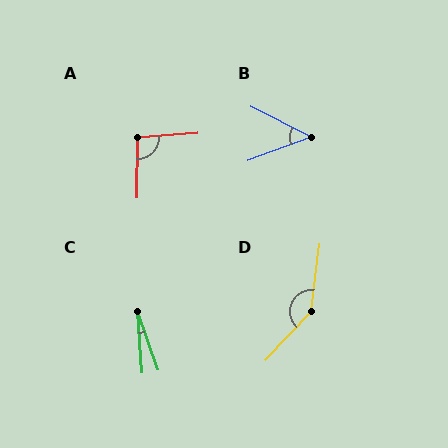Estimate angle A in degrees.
Approximately 96 degrees.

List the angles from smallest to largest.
C (15°), B (47°), A (96°), D (144°).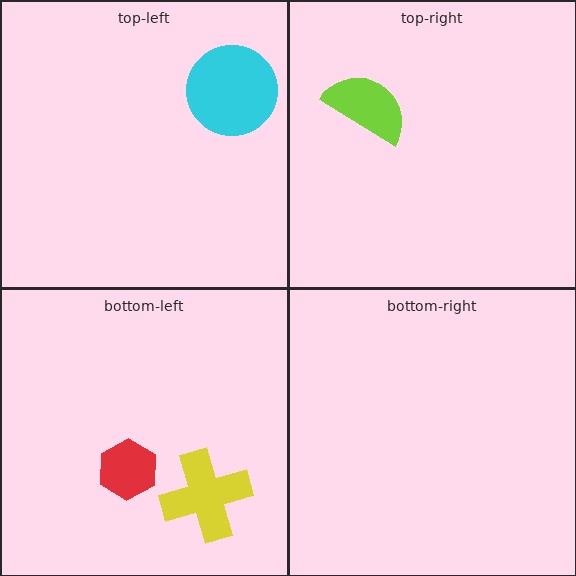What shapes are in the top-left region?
The cyan circle.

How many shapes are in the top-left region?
1.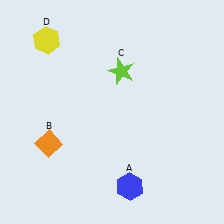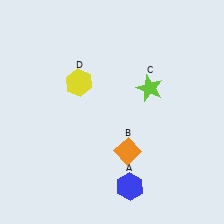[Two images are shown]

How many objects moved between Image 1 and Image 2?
3 objects moved between the two images.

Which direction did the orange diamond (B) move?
The orange diamond (B) moved right.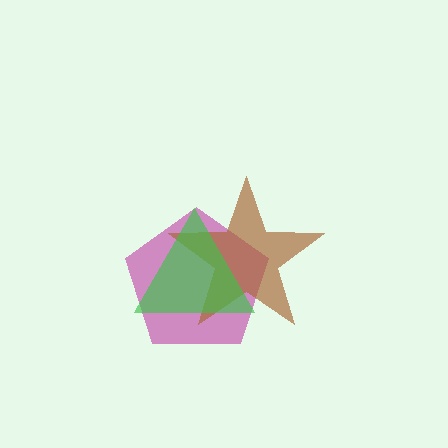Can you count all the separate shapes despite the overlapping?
Yes, there are 3 separate shapes.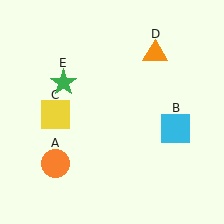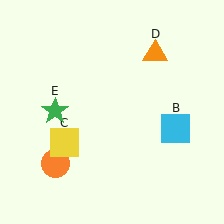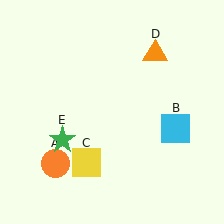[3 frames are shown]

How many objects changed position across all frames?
2 objects changed position: yellow square (object C), green star (object E).